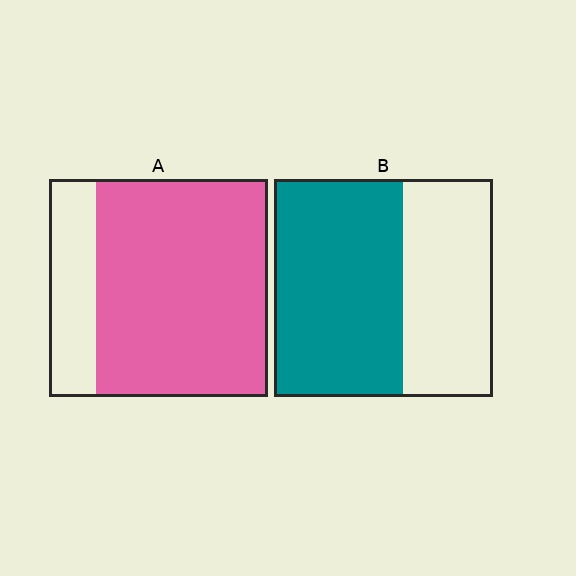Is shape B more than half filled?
Yes.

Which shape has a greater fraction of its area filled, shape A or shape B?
Shape A.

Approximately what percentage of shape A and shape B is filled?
A is approximately 80% and B is approximately 60%.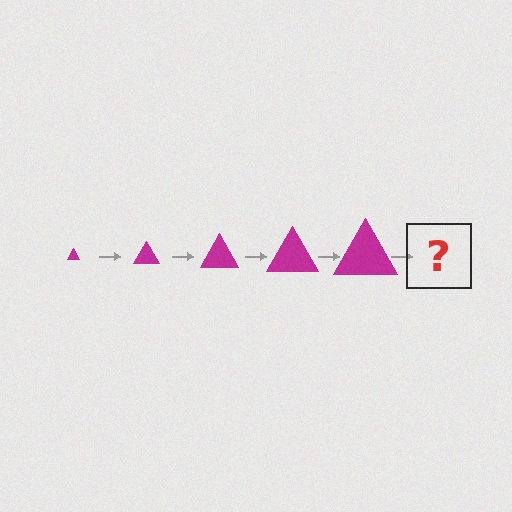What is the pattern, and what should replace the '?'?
The pattern is that the triangle gets progressively larger each step. The '?' should be a magenta triangle, larger than the previous one.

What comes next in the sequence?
The next element should be a magenta triangle, larger than the previous one.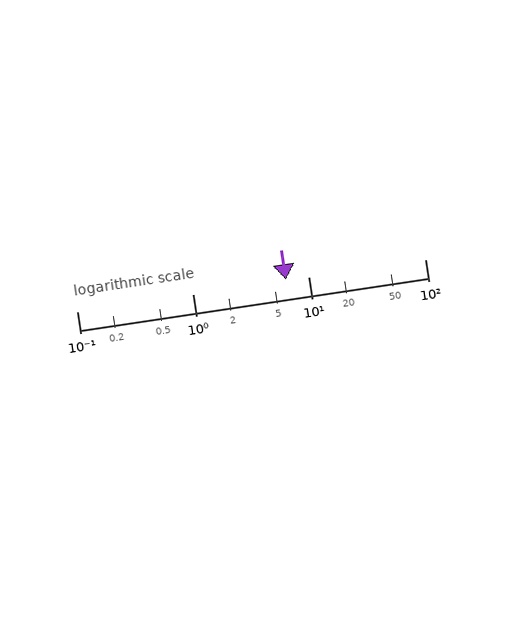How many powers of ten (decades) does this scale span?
The scale spans 3 decades, from 0.1 to 100.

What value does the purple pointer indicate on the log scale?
The pointer indicates approximately 6.3.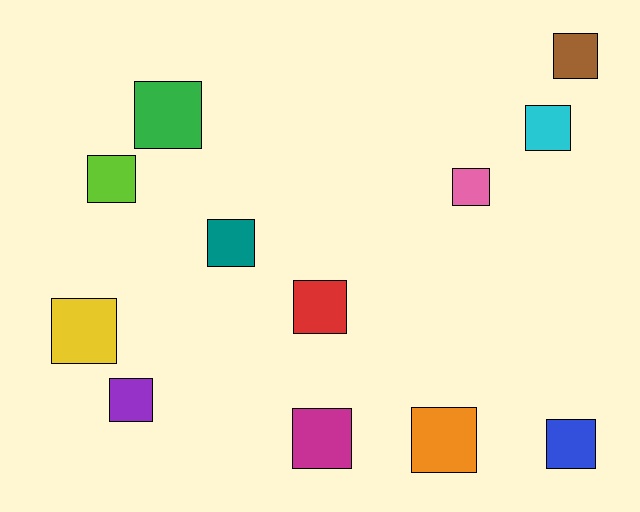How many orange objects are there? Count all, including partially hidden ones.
There is 1 orange object.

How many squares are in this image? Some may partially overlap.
There are 12 squares.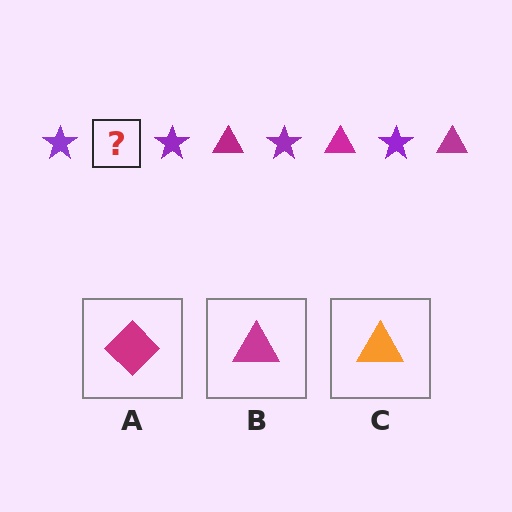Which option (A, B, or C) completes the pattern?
B.